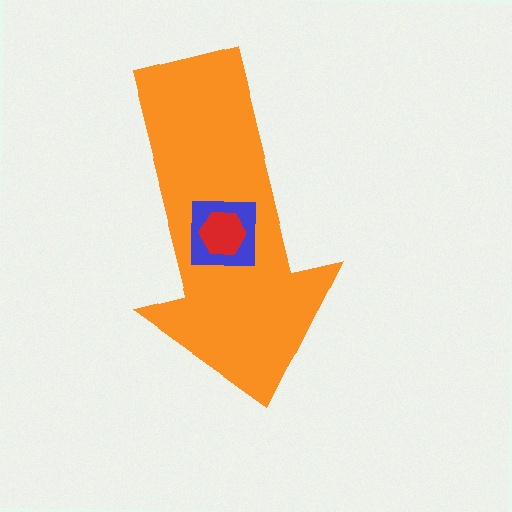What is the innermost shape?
The red hexagon.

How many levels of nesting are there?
3.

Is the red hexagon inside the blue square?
Yes.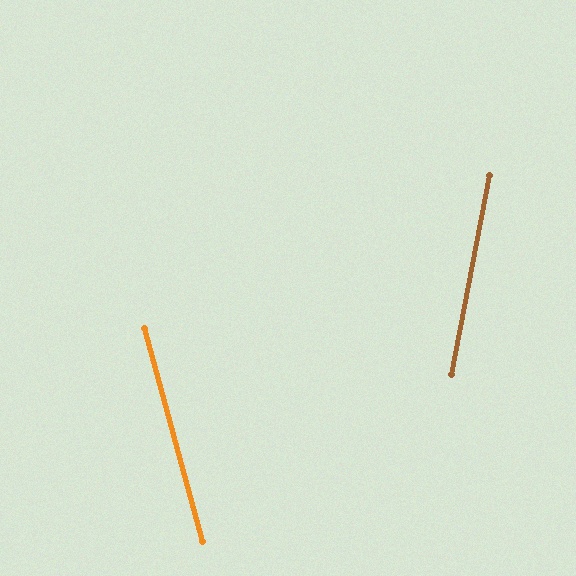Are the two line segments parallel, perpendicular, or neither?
Neither parallel nor perpendicular — they differ by about 26°.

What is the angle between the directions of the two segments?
Approximately 26 degrees.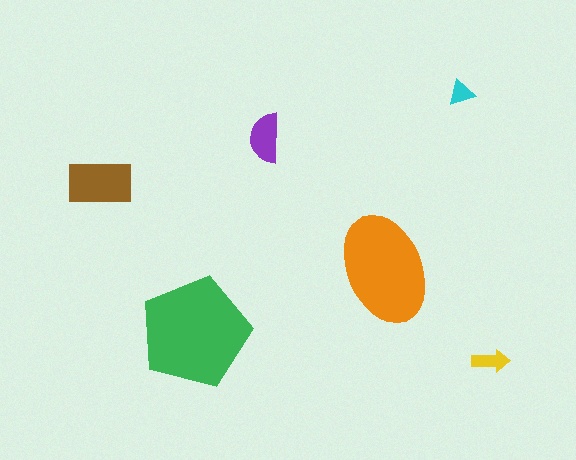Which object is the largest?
The green pentagon.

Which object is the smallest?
The cyan triangle.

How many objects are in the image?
There are 6 objects in the image.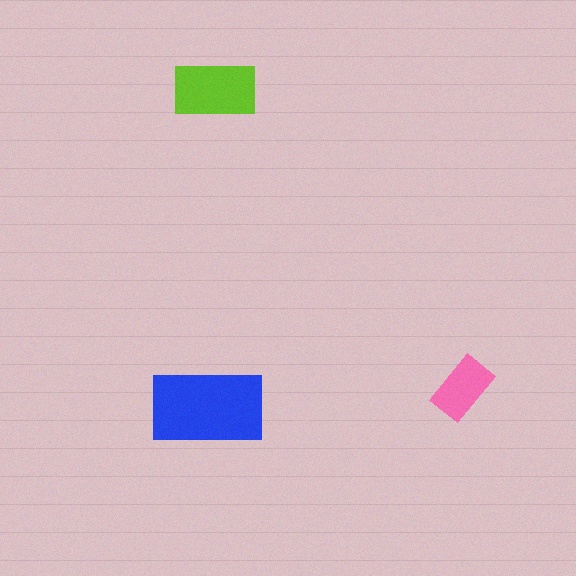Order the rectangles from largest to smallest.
the blue one, the lime one, the pink one.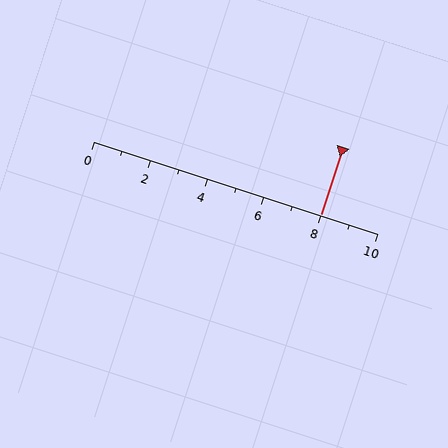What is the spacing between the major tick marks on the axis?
The major ticks are spaced 2 apart.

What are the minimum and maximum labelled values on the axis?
The axis runs from 0 to 10.